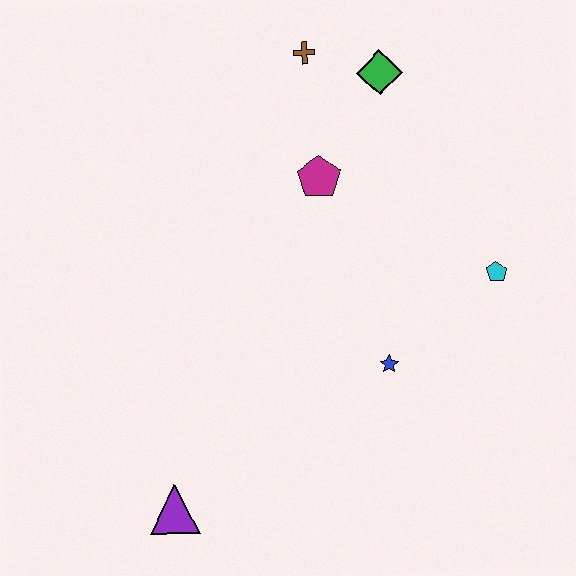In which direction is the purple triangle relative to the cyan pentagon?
The purple triangle is to the left of the cyan pentagon.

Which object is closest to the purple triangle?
The blue star is closest to the purple triangle.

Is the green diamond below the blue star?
No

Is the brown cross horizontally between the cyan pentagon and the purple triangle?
Yes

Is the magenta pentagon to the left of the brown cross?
No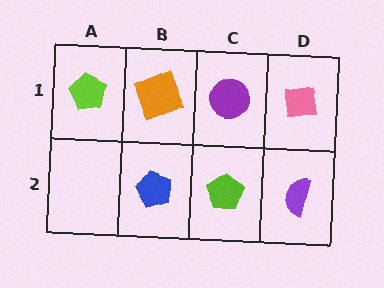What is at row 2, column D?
A purple semicircle.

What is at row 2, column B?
A blue pentagon.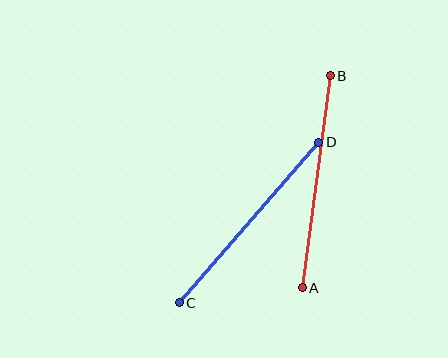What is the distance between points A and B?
The distance is approximately 214 pixels.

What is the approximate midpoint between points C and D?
The midpoint is at approximately (249, 222) pixels.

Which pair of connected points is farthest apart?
Points A and B are farthest apart.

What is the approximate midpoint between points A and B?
The midpoint is at approximately (316, 182) pixels.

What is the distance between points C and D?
The distance is approximately 213 pixels.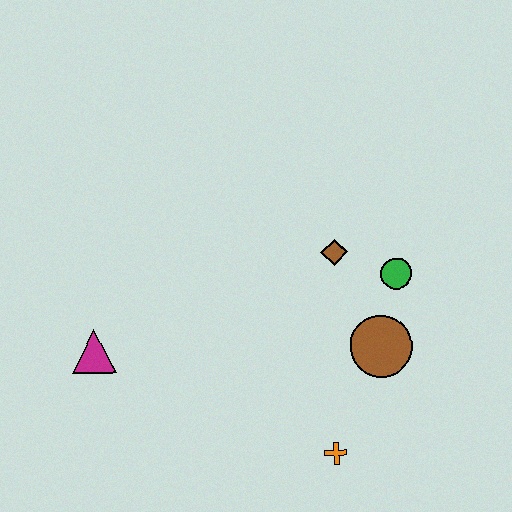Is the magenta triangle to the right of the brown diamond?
No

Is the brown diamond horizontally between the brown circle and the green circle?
No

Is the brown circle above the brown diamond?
No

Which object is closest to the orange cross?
The brown circle is closest to the orange cross.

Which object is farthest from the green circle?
The magenta triangle is farthest from the green circle.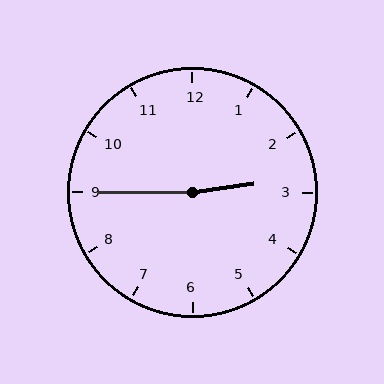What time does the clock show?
2:45.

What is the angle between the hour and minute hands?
Approximately 172 degrees.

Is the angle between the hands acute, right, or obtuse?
It is obtuse.